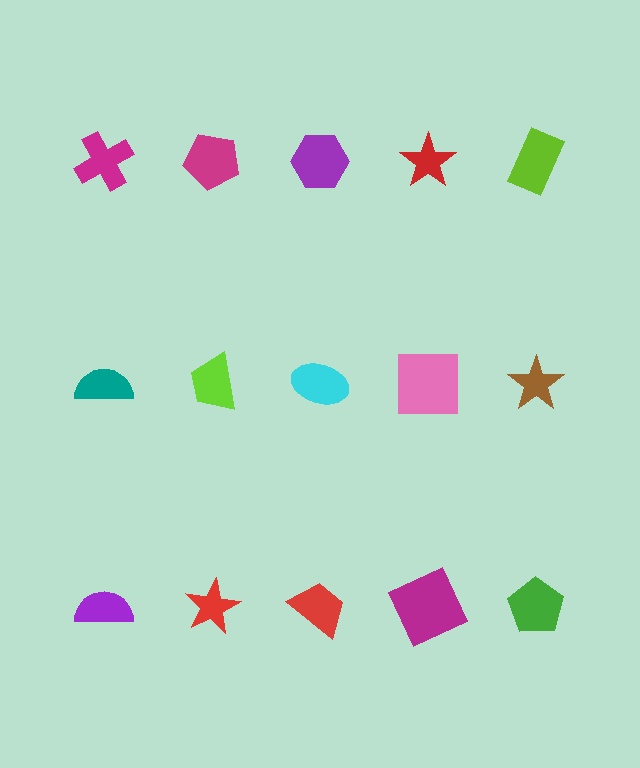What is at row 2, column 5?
A brown star.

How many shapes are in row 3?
5 shapes.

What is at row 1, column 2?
A magenta pentagon.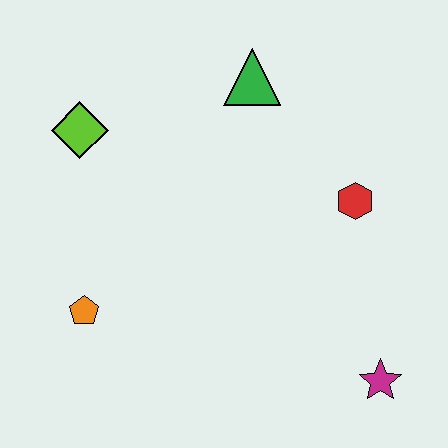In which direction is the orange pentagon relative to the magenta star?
The orange pentagon is to the left of the magenta star.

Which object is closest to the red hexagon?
The green triangle is closest to the red hexagon.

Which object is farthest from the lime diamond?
The magenta star is farthest from the lime diamond.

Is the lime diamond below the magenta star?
No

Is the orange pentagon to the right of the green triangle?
No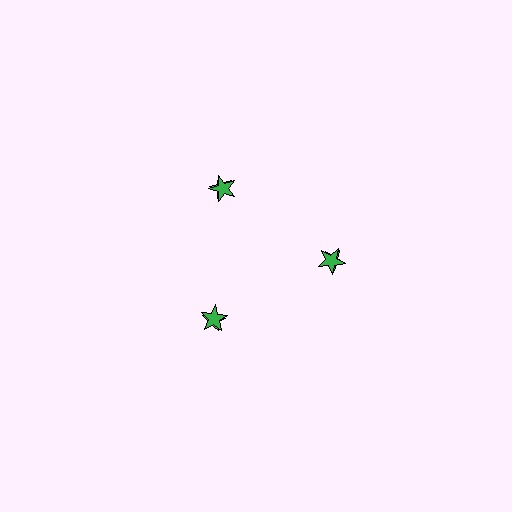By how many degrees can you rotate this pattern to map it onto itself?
The pattern maps onto itself every 120 degrees of rotation.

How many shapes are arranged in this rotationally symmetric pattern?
There are 6 shapes, arranged in 3 groups of 2.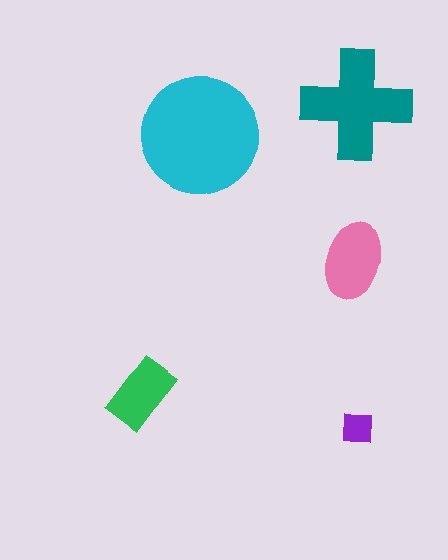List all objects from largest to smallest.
The cyan circle, the teal cross, the pink ellipse, the green rectangle, the purple square.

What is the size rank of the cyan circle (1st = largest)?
1st.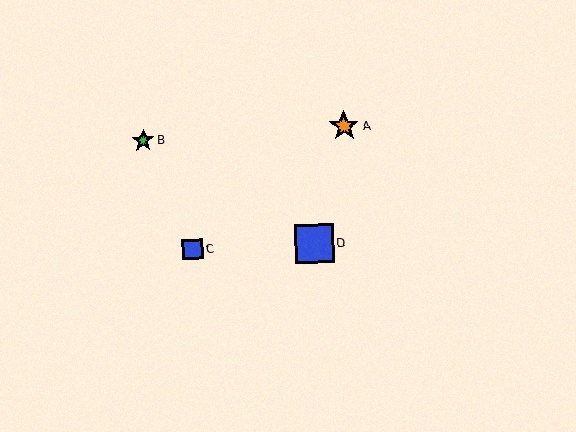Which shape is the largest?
The blue square (labeled D) is the largest.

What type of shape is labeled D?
Shape D is a blue square.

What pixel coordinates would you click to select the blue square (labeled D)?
Click at (314, 244) to select the blue square D.